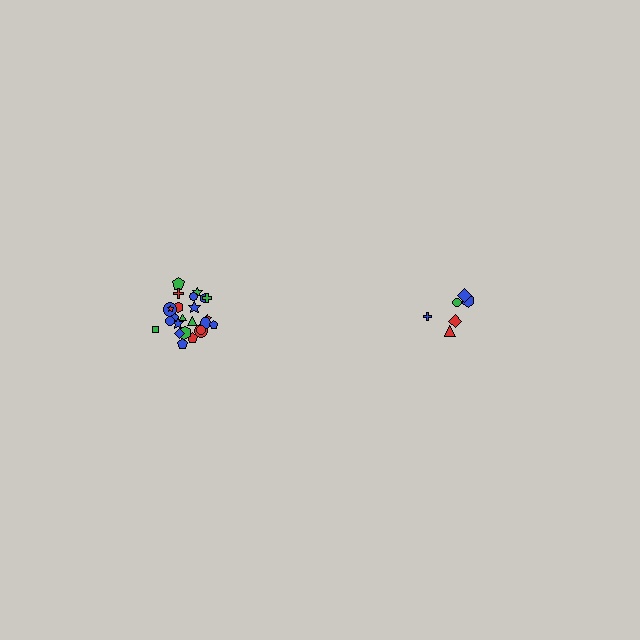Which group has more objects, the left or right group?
The left group.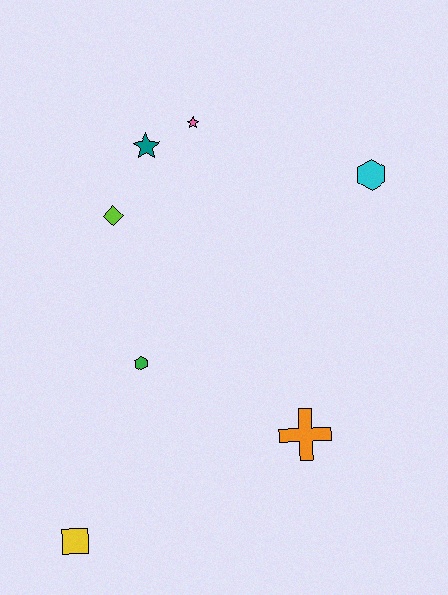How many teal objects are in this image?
There is 1 teal object.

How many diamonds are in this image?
There is 1 diamond.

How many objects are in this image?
There are 7 objects.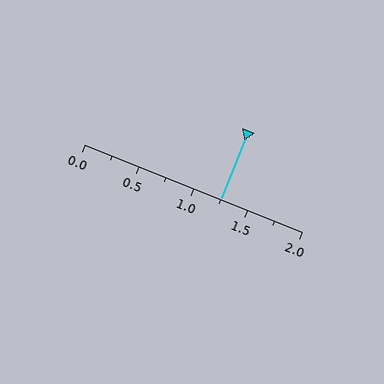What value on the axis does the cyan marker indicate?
The marker indicates approximately 1.25.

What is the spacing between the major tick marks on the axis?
The major ticks are spaced 0.5 apart.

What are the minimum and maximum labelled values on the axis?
The axis runs from 0.0 to 2.0.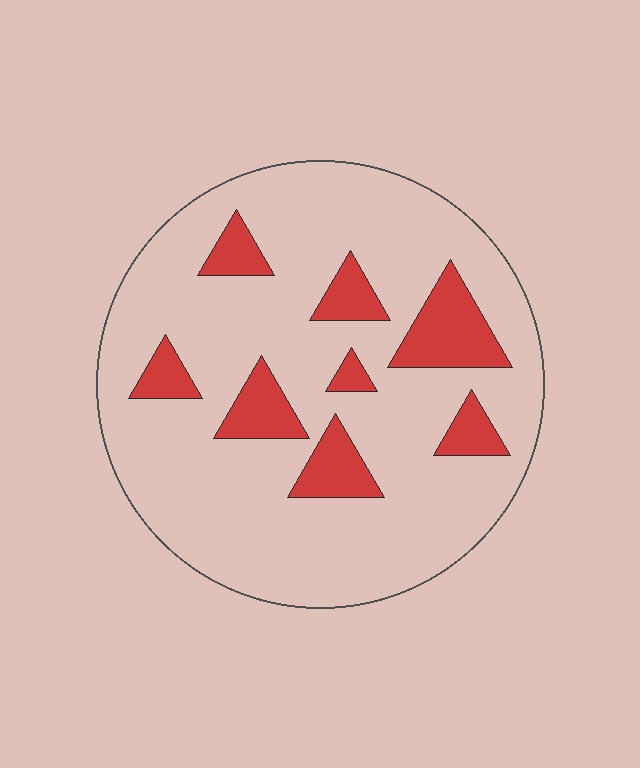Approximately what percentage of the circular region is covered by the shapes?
Approximately 15%.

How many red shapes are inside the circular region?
8.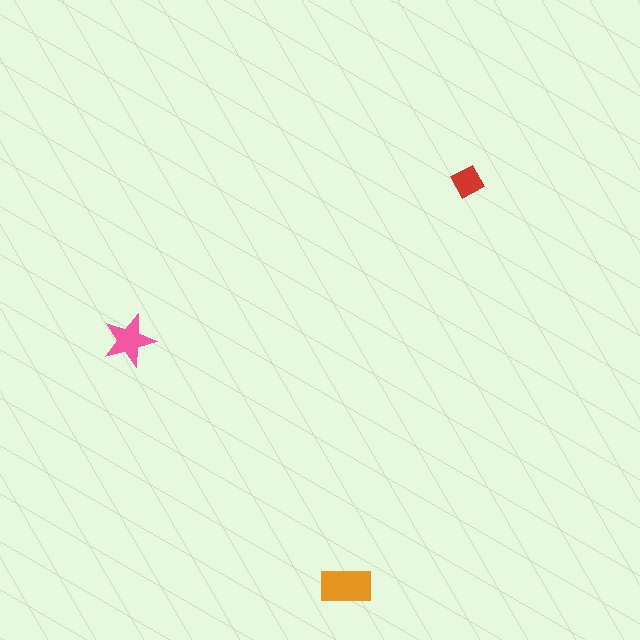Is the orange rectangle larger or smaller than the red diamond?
Larger.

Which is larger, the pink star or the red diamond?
The pink star.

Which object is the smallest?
The red diamond.